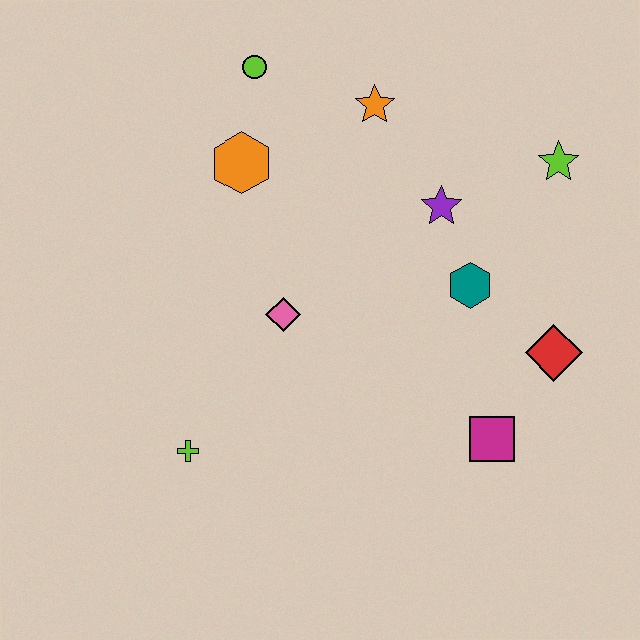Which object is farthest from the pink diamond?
The lime star is farthest from the pink diamond.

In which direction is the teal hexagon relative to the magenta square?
The teal hexagon is above the magenta square.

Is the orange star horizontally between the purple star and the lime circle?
Yes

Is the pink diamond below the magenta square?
No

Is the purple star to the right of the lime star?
No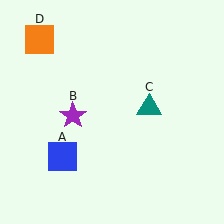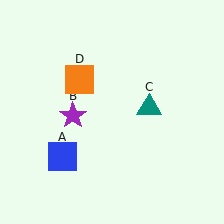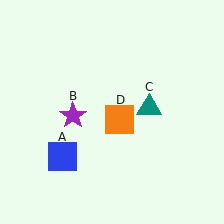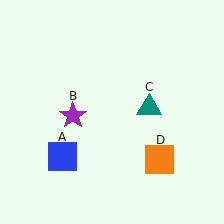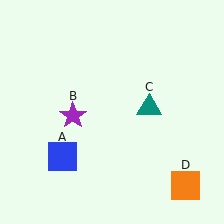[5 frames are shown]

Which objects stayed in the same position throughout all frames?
Blue square (object A) and purple star (object B) and teal triangle (object C) remained stationary.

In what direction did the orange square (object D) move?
The orange square (object D) moved down and to the right.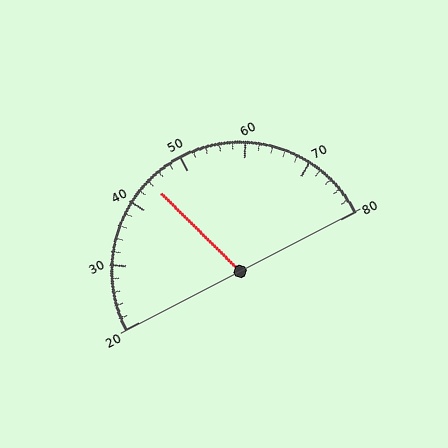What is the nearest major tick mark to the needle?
The nearest major tick mark is 40.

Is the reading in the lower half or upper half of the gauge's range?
The reading is in the lower half of the range (20 to 80).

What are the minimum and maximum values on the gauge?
The gauge ranges from 20 to 80.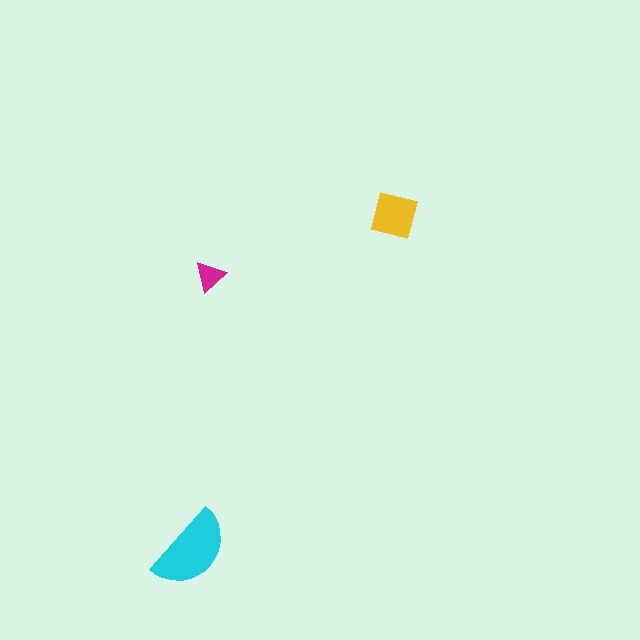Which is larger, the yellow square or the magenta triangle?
The yellow square.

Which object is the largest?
The cyan semicircle.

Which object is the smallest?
The magenta triangle.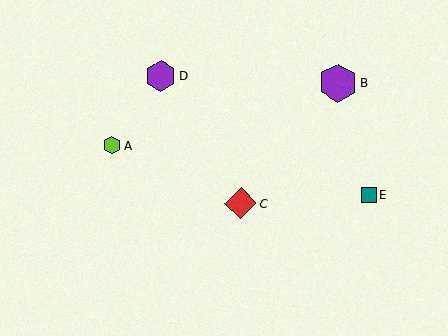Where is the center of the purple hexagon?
The center of the purple hexagon is at (338, 83).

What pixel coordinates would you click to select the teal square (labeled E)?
Click at (369, 195) to select the teal square E.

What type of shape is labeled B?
Shape B is a purple hexagon.